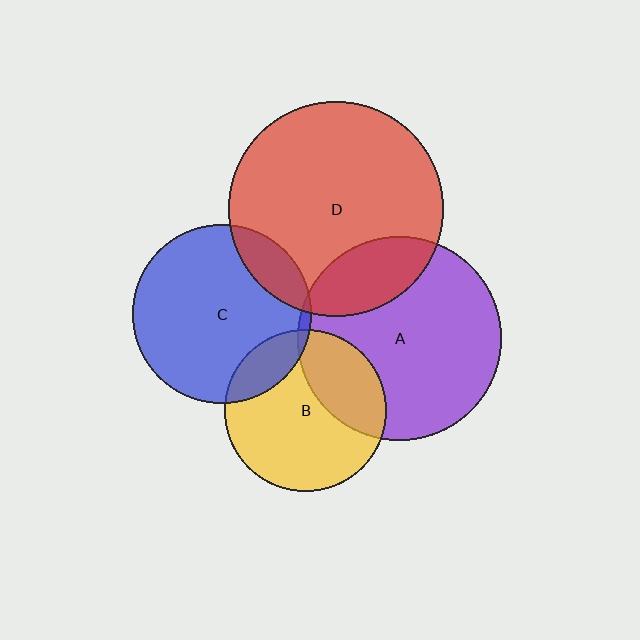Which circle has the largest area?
Circle D (red).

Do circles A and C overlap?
Yes.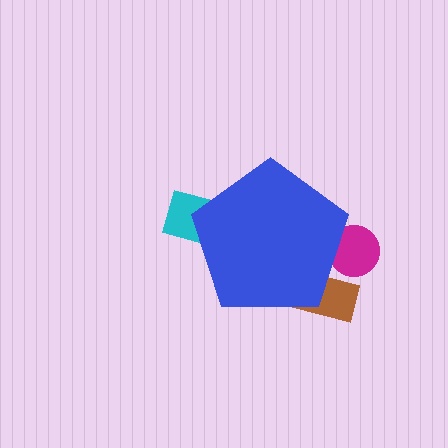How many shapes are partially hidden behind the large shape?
3 shapes are partially hidden.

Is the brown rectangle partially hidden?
Yes, the brown rectangle is partially hidden behind the blue pentagon.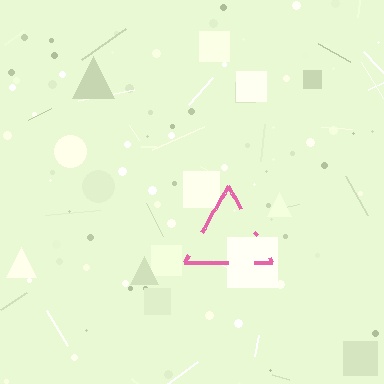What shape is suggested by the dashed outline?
The dashed outline suggests a triangle.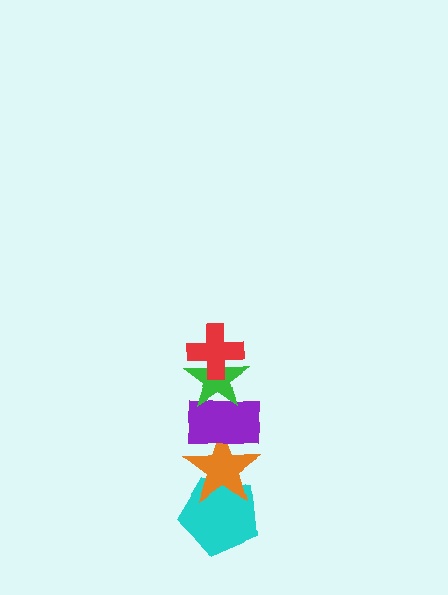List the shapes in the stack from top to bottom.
From top to bottom: the red cross, the green star, the purple rectangle, the orange star, the cyan pentagon.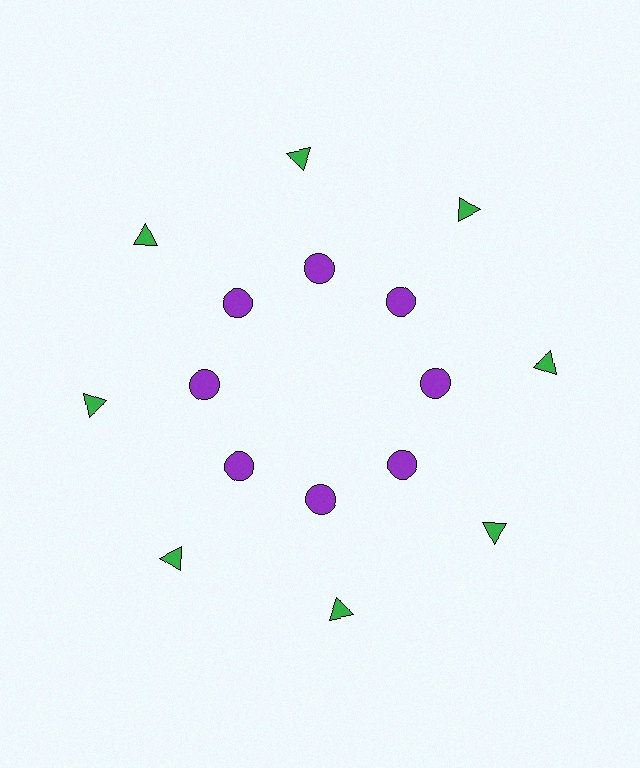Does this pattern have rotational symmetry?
Yes, this pattern has 8-fold rotational symmetry. It looks the same after rotating 45 degrees around the center.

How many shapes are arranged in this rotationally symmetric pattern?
There are 16 shapes, arranged in 8 groups of 2.